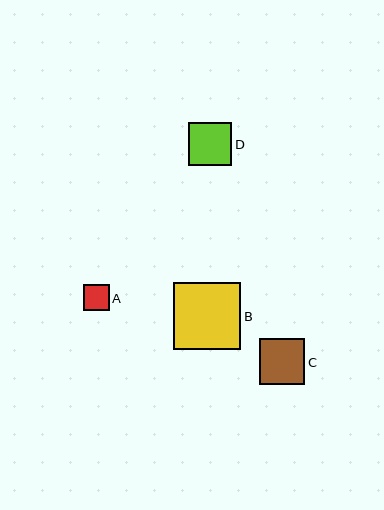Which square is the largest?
Square B is the largest with a size of approximately 67 pixels.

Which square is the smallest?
Square A is the smallest with a size of approximately 26 pixels.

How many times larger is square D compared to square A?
Square D is approximately 1.7 times the size of square A.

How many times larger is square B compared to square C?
Square B is approximately 1.5 times the size of square C.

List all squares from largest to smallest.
From largest to smallest: B, C, D, A.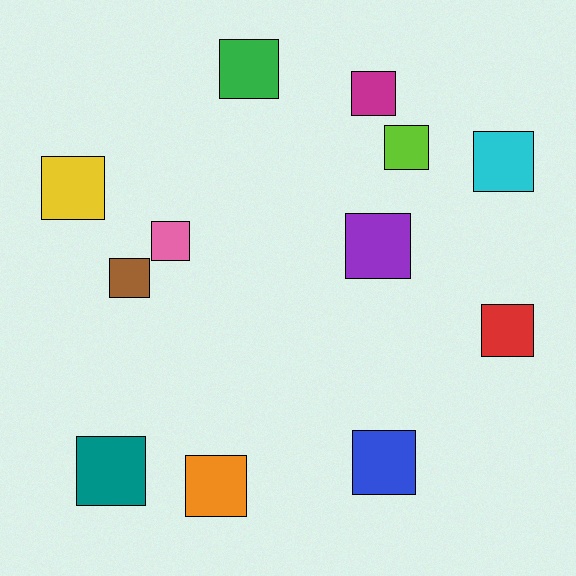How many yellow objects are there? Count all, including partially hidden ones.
There is 1 yellow object.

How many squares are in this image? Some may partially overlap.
There are 12 squares.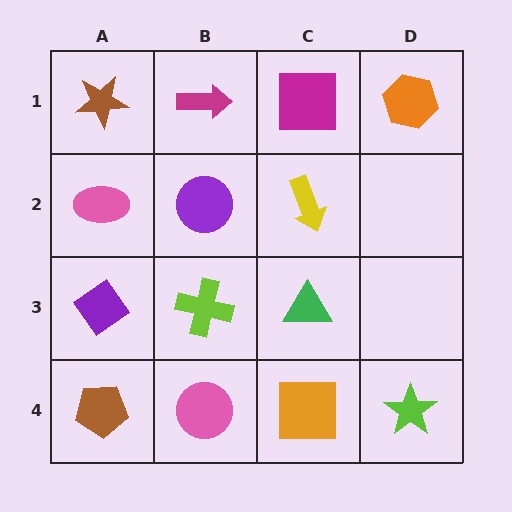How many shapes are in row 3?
3 shapes.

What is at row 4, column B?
A pink circle.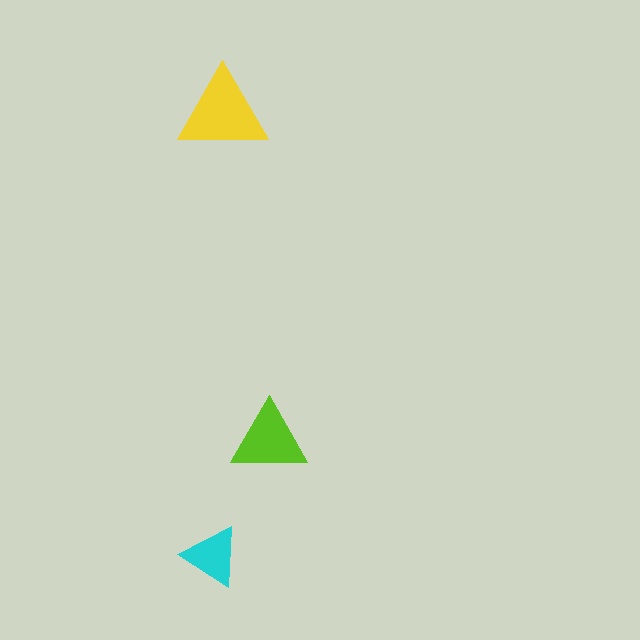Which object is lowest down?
The cyan triangle is bottommost.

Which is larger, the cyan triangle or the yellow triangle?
The yellow one.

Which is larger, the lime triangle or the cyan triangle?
The lime one.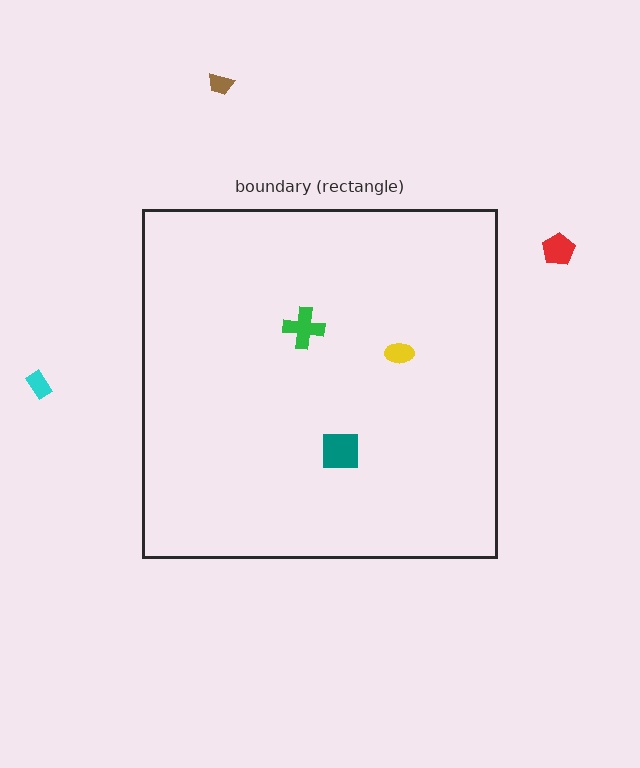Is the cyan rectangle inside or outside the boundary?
Outside.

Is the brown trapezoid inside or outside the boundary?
Outside.